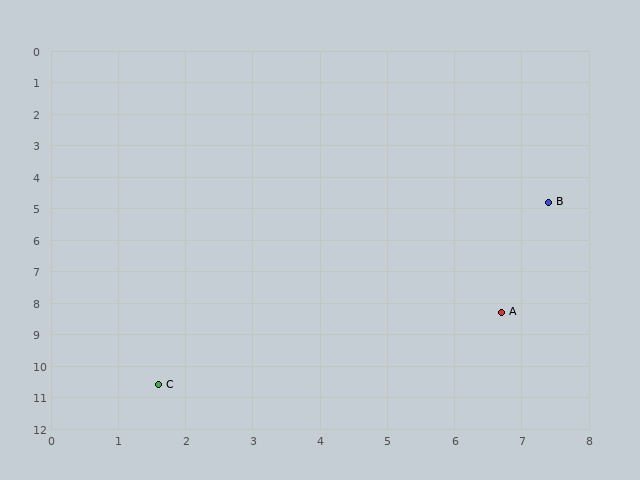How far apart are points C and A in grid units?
Points C and A are about 5.6 grid units apart.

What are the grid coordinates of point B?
Point B is at approximately (7.4, 4.8).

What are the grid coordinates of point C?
Point C is at approximately (1.6, 10.6).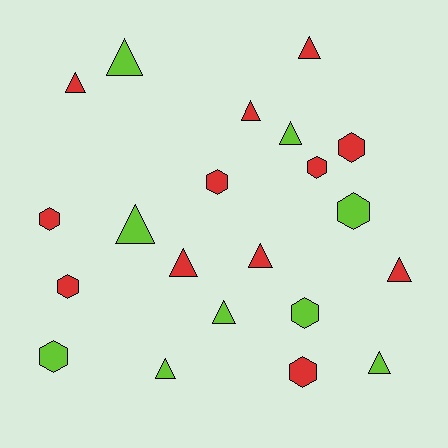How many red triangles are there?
There are 6 red triangles.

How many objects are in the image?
There are 21 objects.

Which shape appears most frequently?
Triangle, with 12 objects.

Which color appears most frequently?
Red, with 12 objects.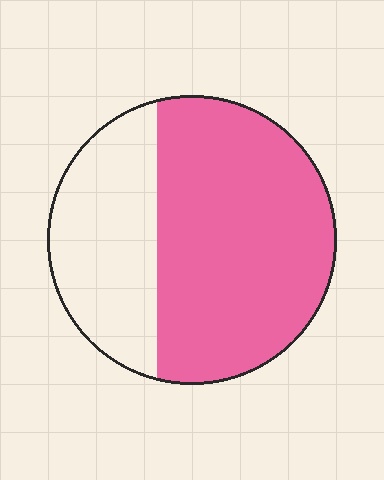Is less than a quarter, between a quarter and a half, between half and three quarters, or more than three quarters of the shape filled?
Between half and three quarters.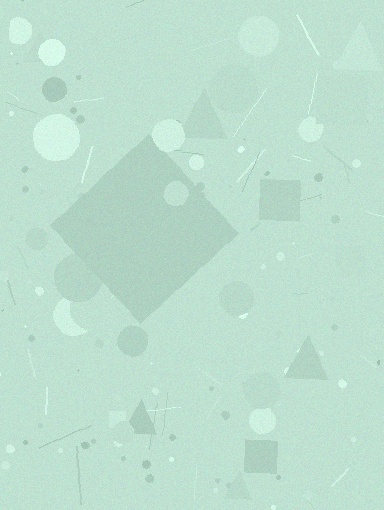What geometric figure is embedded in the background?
A diamond is embedded in the background.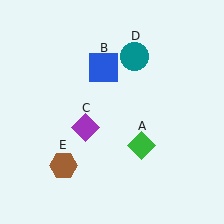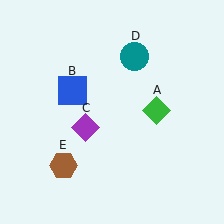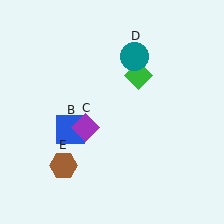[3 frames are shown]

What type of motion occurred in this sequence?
The green diamond (object A), blue square (object B) rotated counterclockwise around the center of the scene.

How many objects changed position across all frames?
2 objects changed position: green diamond (object A), blue square (object B).